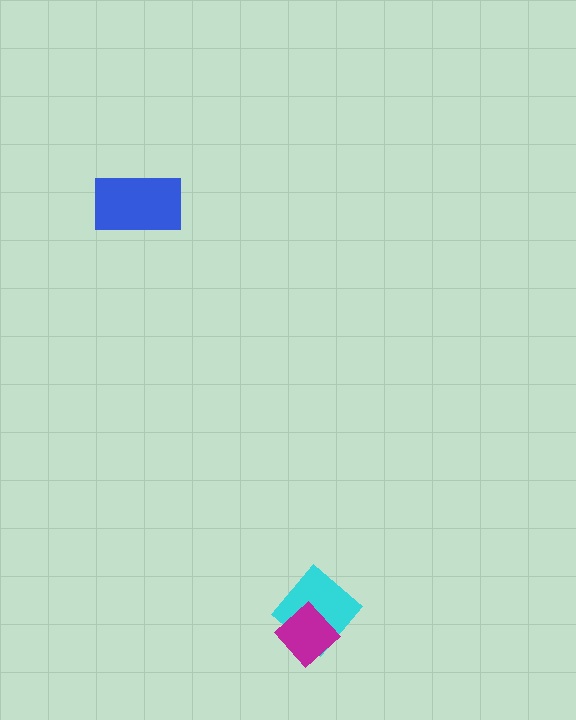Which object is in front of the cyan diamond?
The magenta diamond is in front of the cyan diamond.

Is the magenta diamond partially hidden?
No, no other shape covers it.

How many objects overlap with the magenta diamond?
1 object overlaps with the magenta diamond.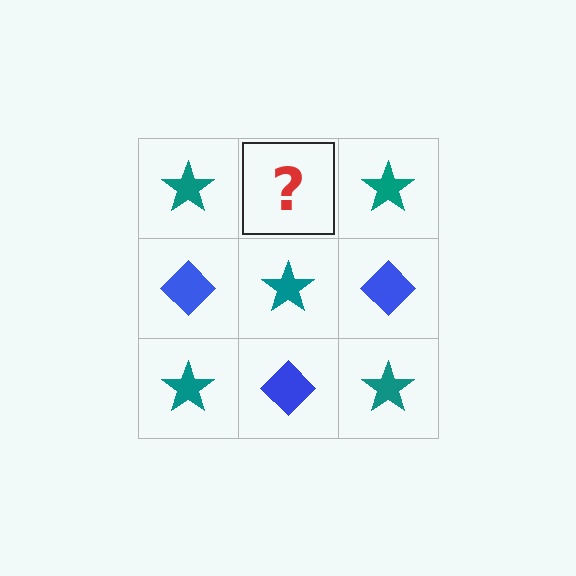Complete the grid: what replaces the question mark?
The question mark should be replaced with a blue diamond.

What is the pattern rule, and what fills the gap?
The rule is that it alternates teal star and blue diamond in a checkerboard pattern. The gap should be filled with a blue diamond.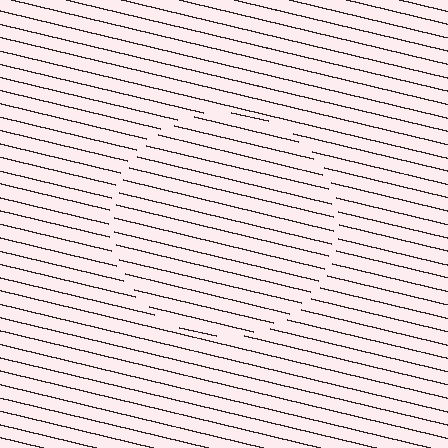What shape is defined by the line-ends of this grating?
An illusory circle. The interior of the shape contains the same grating, shifted by half a period — the contour is defined by the phase discontinuity where line-ends from the inner and outer gratings abut.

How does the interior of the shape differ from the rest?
The interior of the shape contains the same grating, shifted by half a period — the contour is defined by the phase discontinuity where line-ends from the inner and outer gratings abut.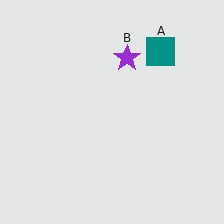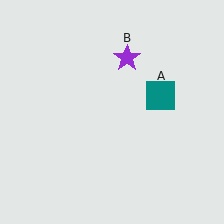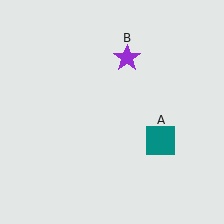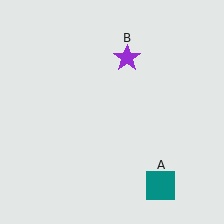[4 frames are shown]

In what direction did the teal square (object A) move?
The teal square (object A) moved down.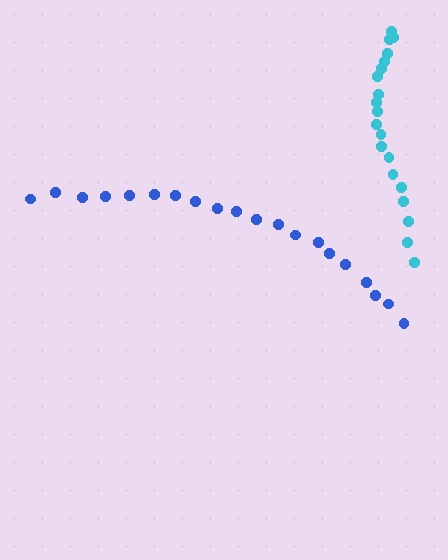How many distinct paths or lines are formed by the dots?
There are 2 distinct paths.